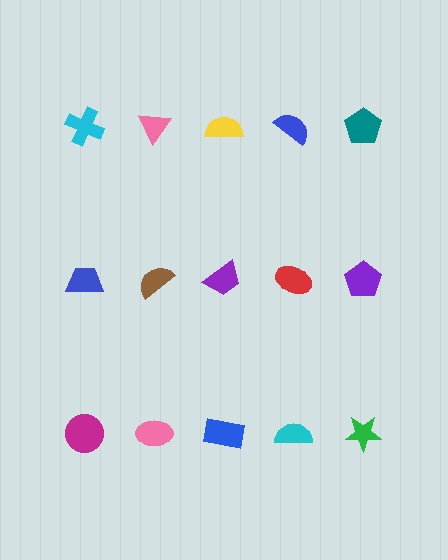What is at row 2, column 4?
A red ellipse.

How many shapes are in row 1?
5 shapes.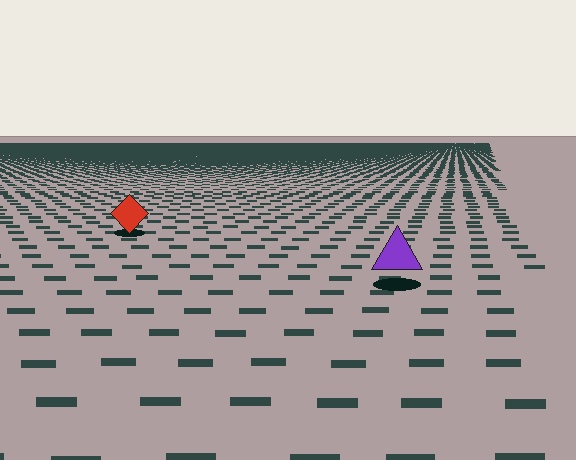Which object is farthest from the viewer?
The red diamond is farthest from the viewer. It appears smaller and the ground texture around it is denser.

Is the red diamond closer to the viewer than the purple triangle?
No. The purple triangle is closer — you can tell from the texture gradient: the ground texture is coarser near it.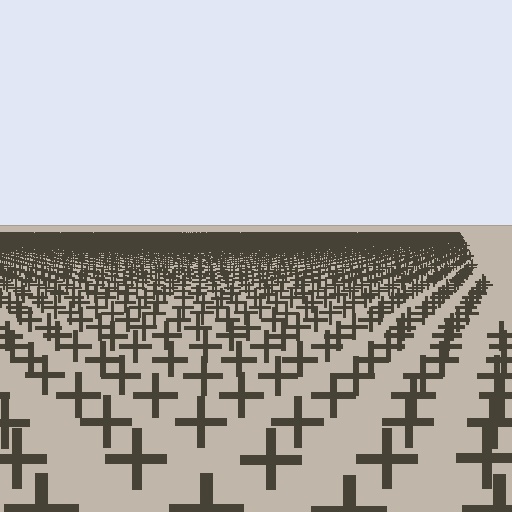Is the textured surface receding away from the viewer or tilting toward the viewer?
The surface is receding away from the viewer. Texture elements get smaller and denser toward the top.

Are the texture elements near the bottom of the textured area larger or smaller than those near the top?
Larger. Near the bottom, elements are closer to the viewer and appear at a bigger on-screen size.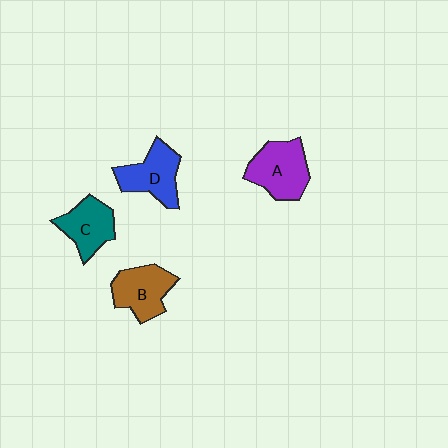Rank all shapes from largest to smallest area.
From largest to smallest: A (purple), D (blue), B (brown), C (teal).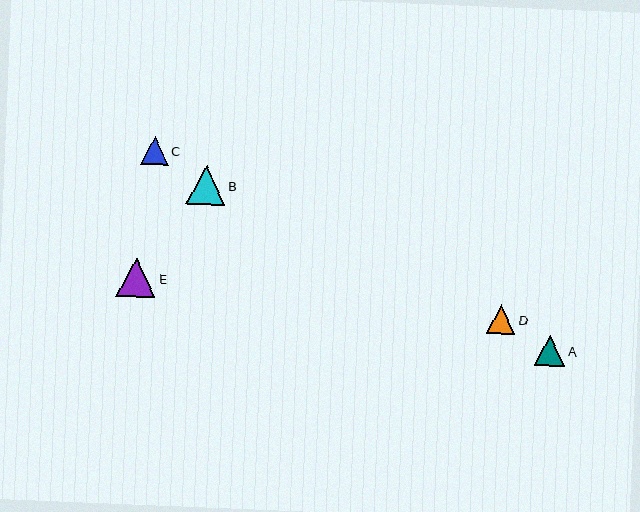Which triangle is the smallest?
Triangle C is the smallest with a size of approximately 28 pixels.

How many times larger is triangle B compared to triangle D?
Triangle B is approximately 1.3 times the size of triangle D.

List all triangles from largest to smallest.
From largest to smallest: E, B, A, D, C.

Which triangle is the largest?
Triangle E is the largest with a size of approximately 39 pixels.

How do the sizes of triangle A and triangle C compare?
Triangle A and triangle C are approximately the same size.